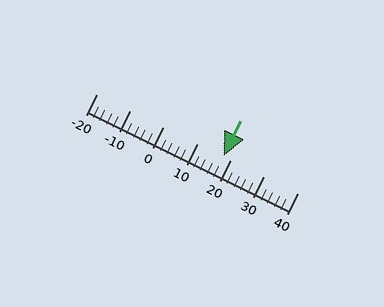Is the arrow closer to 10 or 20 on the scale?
The arrow is closer to 20.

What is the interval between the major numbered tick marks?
The major tick marks are spaced 10 units apart.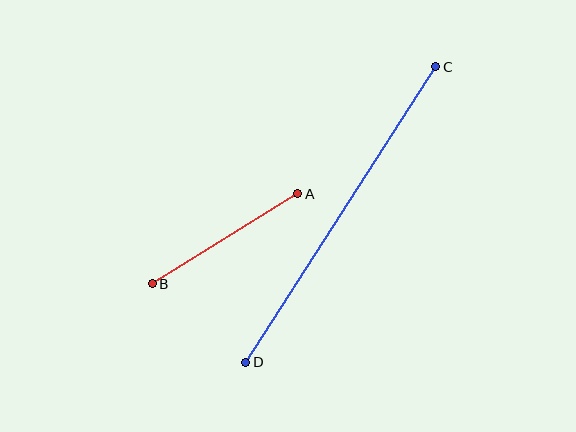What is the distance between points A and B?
The distance is approximately 171 pixels.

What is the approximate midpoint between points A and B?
The midpoint is at approximately (225, 239) pixels.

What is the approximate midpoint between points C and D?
The midpoint is at approximately (341, 215) pixels.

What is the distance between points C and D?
The distance is approximately 351 pixels.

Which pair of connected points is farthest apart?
Points C and D are farthest apart.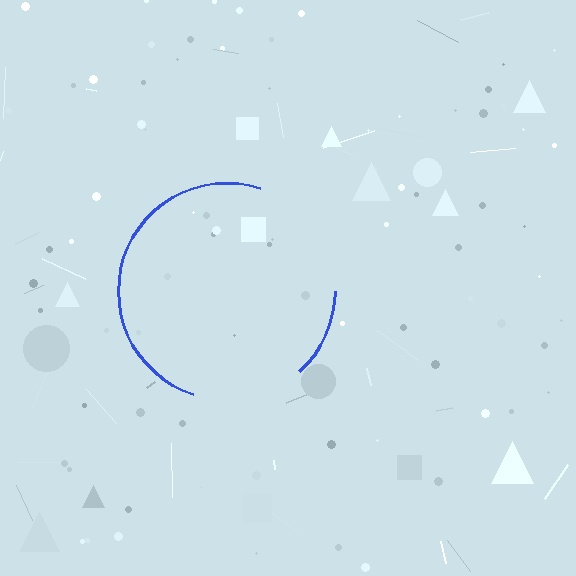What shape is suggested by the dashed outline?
The dashed outline suggests a circle.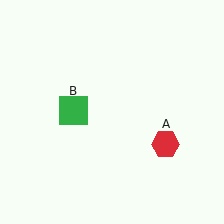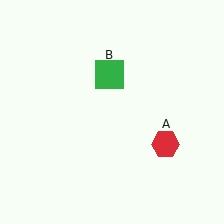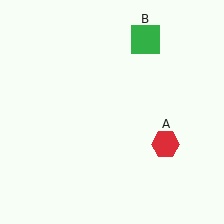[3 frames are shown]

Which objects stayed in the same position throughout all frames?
Red hexagon (object A) remained stationary.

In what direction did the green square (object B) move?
The green square (object B) moved up and to the right.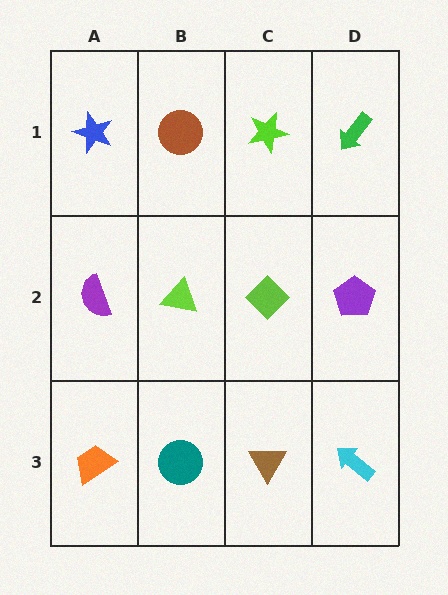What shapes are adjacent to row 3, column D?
A purple pentagon (row 2, column D), a brown triangle (row 3, column C).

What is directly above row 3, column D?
A purple pentagon.